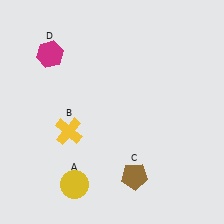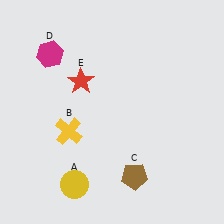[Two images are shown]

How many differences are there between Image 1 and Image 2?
There is 1 difference between the two images.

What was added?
A red star (E) was added in Image 2.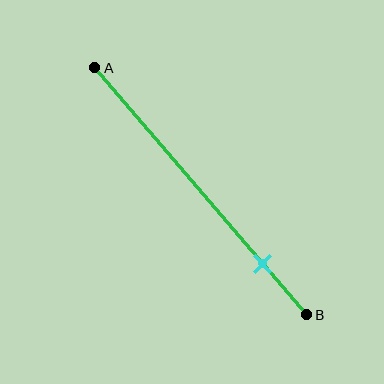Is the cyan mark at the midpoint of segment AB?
No, the mark is at about 80% from A, not at the 50% midpoint.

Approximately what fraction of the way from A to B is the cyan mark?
The cyan mark is approximately 80% of the way from A to B.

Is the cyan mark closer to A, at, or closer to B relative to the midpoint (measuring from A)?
The cyan mark is closer to point B than the midpoint of segment AB.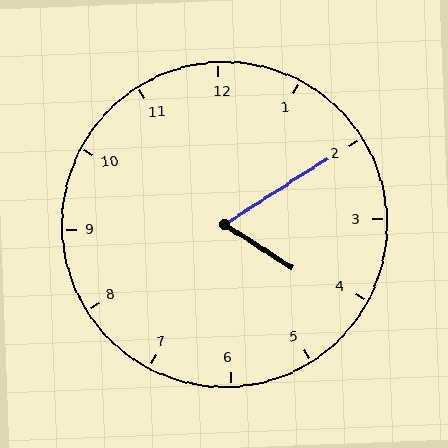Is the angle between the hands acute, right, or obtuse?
It is acute.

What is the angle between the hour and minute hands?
Approximately 65 degrees.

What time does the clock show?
4:10.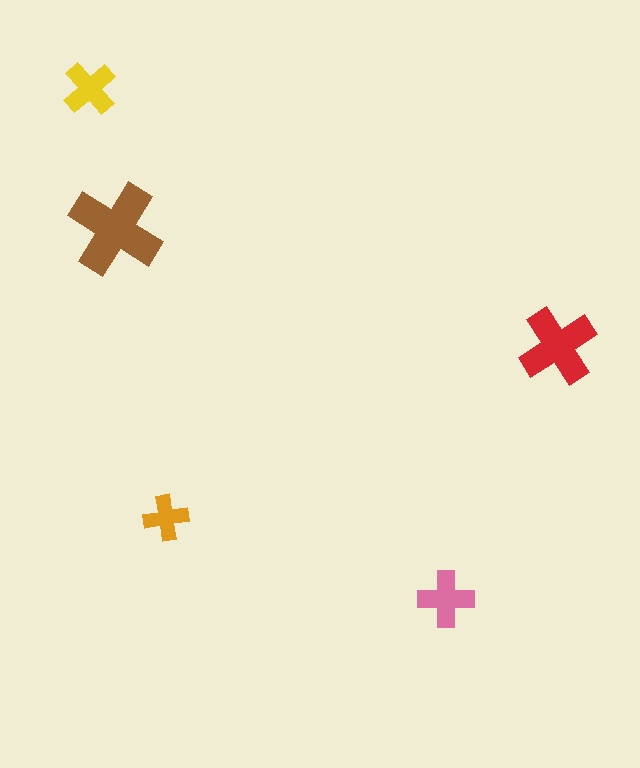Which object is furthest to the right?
The red cross is rightmost.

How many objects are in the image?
There are 5 objects in the image.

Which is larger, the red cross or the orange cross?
The red one.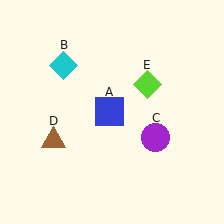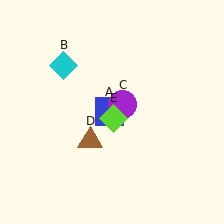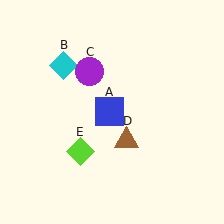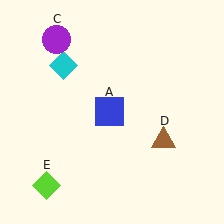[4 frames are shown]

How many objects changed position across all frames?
3 objects changed position: purple circle (object C), brown triangle (object D), lime diamond (object E).